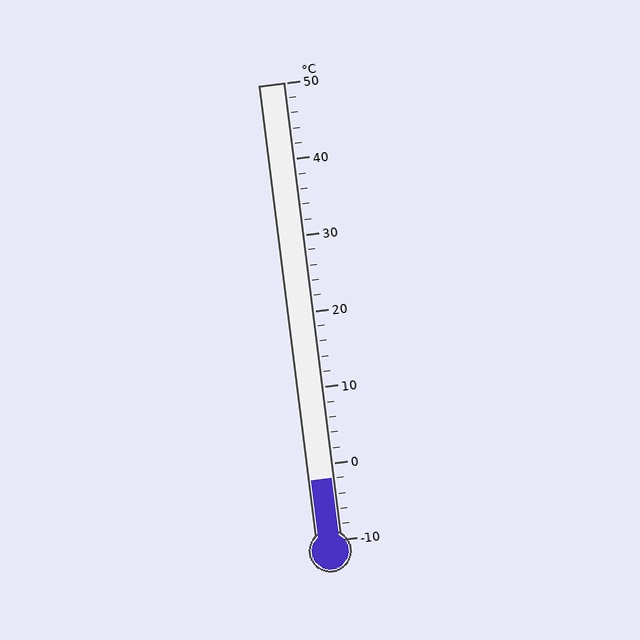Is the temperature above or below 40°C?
The temperature is below 40°C.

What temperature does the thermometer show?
The thermometer shows approximately -2°C.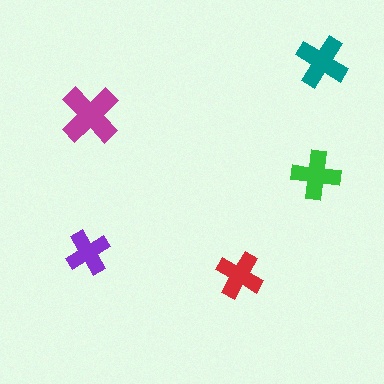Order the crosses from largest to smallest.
the magenta one, the teal one, the green one, the red one, the purple one.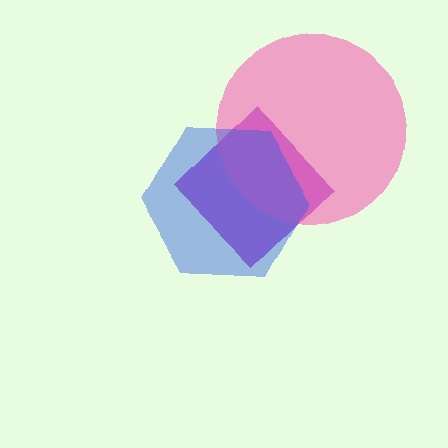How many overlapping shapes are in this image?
There are 3 overlapping shapes in the image.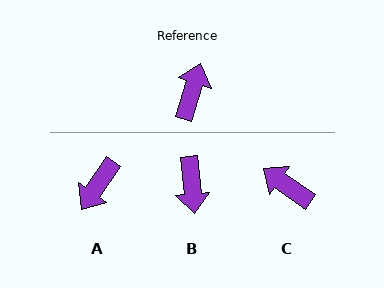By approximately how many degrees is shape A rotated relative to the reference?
Approximately 164 degrees counter-clockwise.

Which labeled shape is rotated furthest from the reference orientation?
A, about 164 degrees away.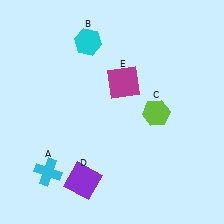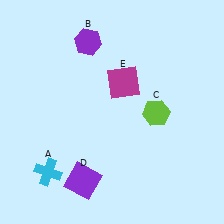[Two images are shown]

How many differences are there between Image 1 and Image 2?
There is 1 difference between the two images.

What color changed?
The hexagon (B) changed from cyan in Image 1 to purple in Image 2.